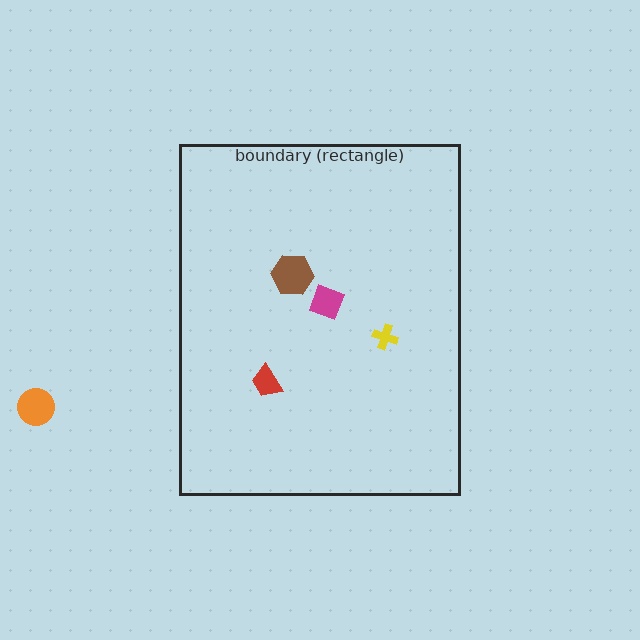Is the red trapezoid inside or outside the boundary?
Inside.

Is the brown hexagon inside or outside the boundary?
Inside.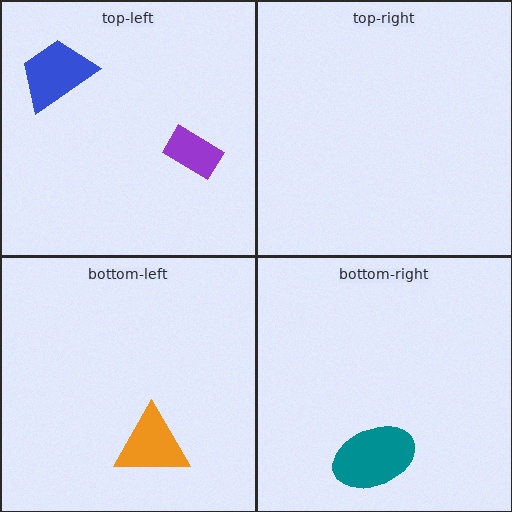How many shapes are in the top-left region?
2.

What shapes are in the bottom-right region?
The teal ellipse.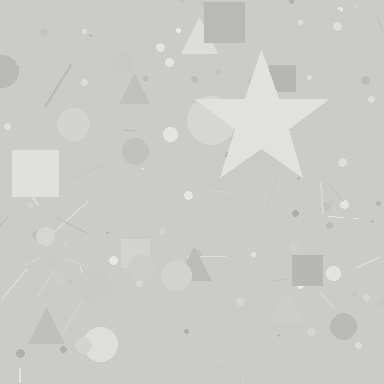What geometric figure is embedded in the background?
A star is embedded in the background.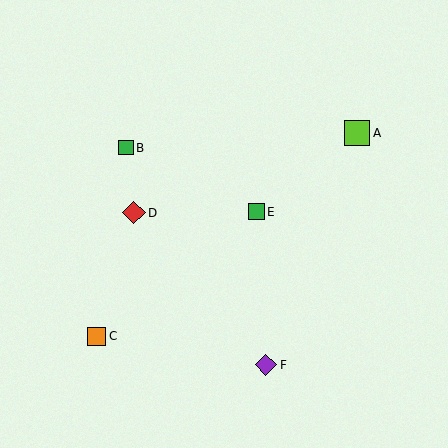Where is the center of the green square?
The center of the green square is at (256, 212).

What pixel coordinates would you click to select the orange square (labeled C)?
Click at (96, 336) to select the orange square C.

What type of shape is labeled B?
Shape B is a green square.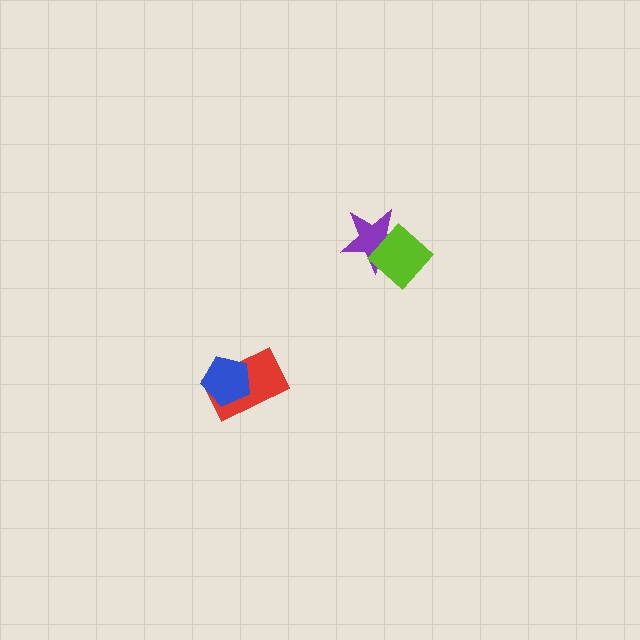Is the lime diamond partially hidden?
No, no other shape covers it.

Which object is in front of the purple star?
The lime diamond is in front of the purple star.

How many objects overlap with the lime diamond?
1 object overlaps with the lime diamond.